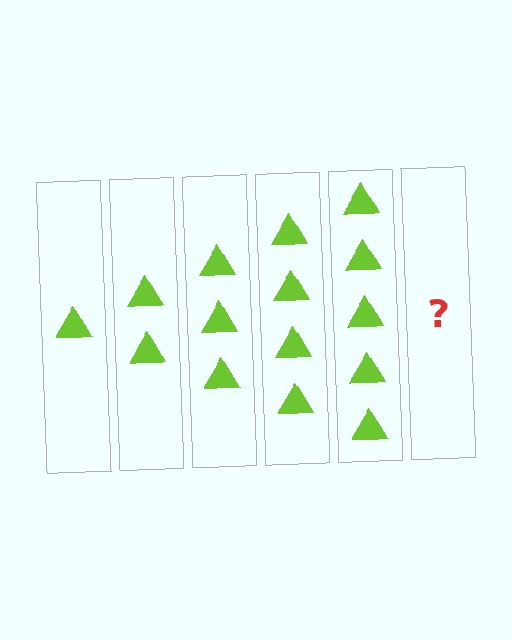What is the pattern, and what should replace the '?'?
The pattern is that each step adds one more triangle. The '?' should be 6 triangles.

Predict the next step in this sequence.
The next step is 6 triangles.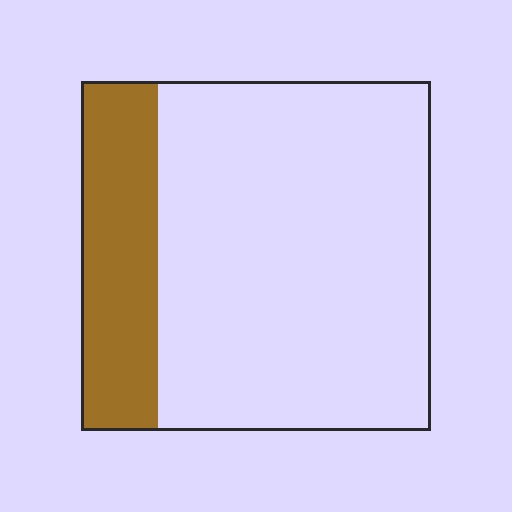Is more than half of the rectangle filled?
No.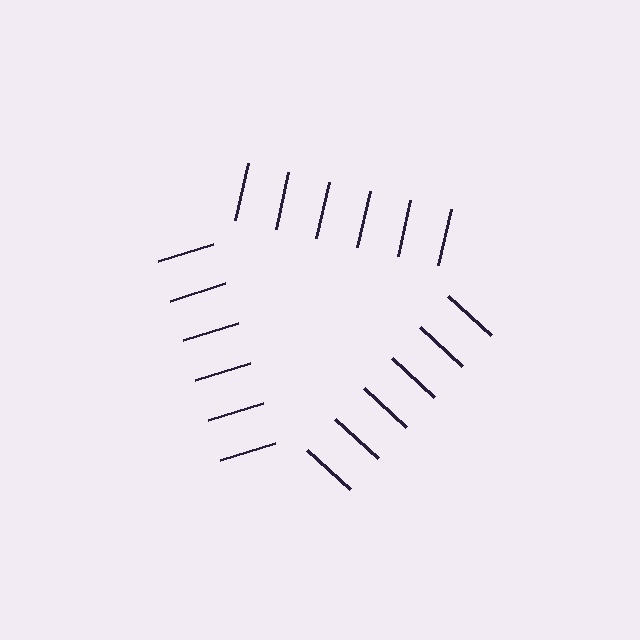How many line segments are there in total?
18 — 6 along each of the 3 edges.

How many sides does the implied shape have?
3 sides — the line-ends trace a triangle.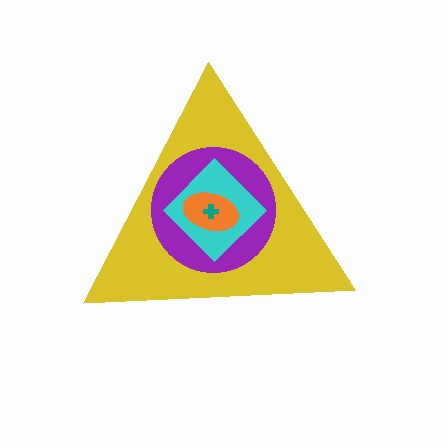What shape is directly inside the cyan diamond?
The orange ellipse.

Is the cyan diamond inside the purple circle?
Yes.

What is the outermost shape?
The yellow triangle.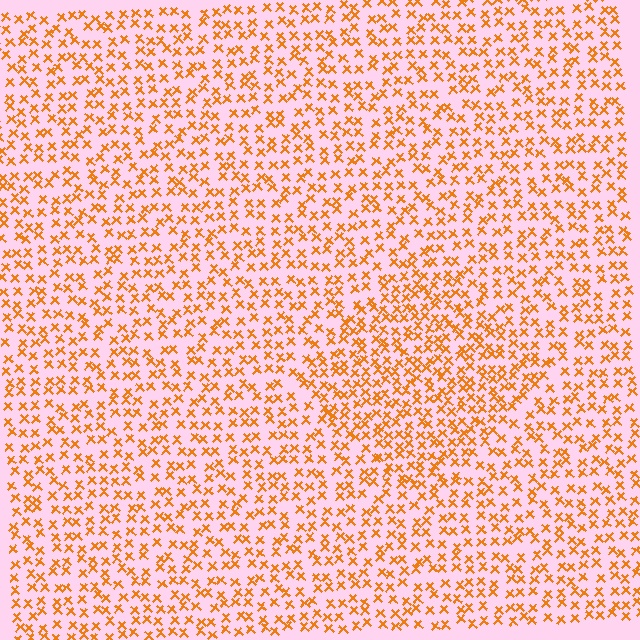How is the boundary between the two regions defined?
The boundary is defined by a change in element density (approximately 1.5x ratio). All elements are the same color, size, and shape.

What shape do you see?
I see a diamond.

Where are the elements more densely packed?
The elements are more densely packed inside the diamond boundary.